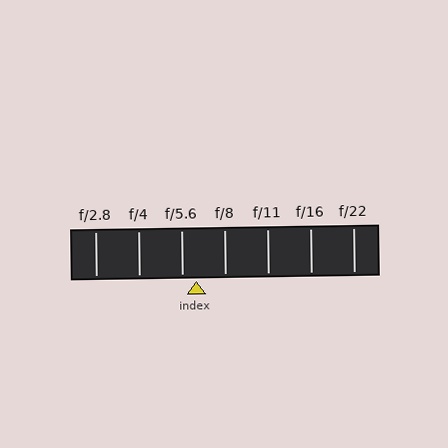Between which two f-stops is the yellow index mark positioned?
The index mark is between f/5.6 and f/8.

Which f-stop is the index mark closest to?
The index mark is closest to f/5.6.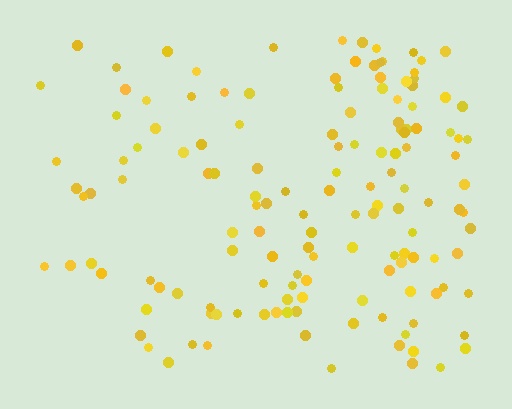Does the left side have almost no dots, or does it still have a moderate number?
Still a moderate number, just noticeably fewer than the right.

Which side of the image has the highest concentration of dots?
The right.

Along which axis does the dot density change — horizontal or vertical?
Horizontal.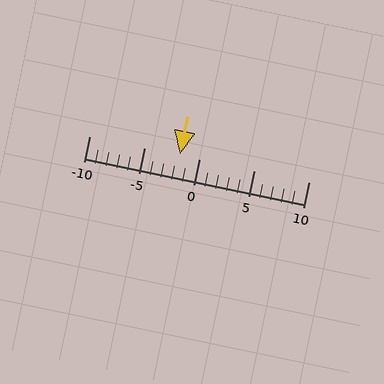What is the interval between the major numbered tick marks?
The major tick marks are spaced 5 units apart.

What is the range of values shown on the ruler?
The ruler shows values from -10 to 10.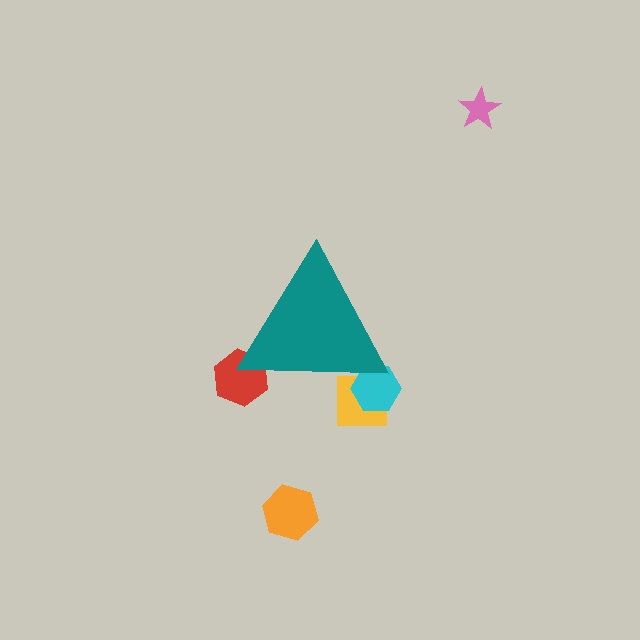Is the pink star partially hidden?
No, the pink star is fully visible.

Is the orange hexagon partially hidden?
No, the orange hexagon is fully visible.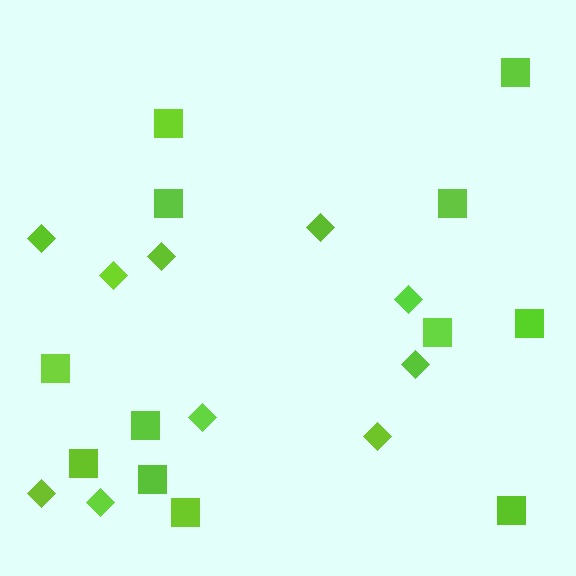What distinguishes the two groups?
There are 2 groups: one group of squares (12) and one group of diamonds (10).